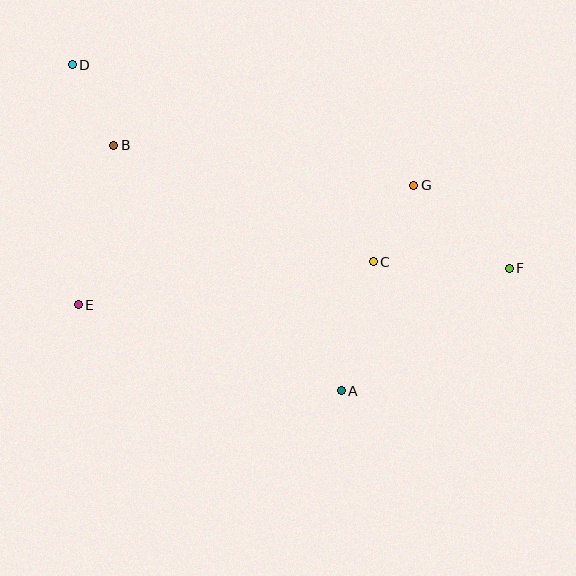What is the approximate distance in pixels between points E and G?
The distance between E and G is approximately 356 pixels.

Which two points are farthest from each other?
Points D and F are farthest from each other.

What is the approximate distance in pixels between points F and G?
The distance between F and G is approximately 127 pixels.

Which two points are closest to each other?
Points C and G are closest to each other.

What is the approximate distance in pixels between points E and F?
The distance between E and F is approximately 432 pixels.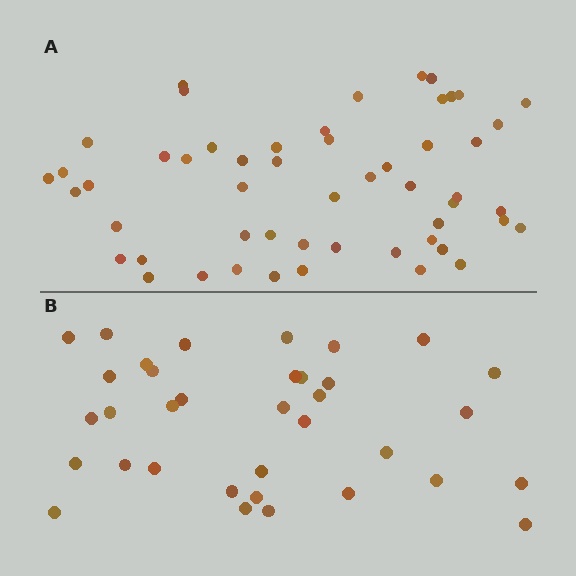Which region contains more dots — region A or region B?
Region A (the top region) has more dots.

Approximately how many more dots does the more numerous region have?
Region A has approximately 20 more dots than region B.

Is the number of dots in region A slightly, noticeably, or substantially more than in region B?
Region A has substantially more. The ratio is roughly 1.5 to 1.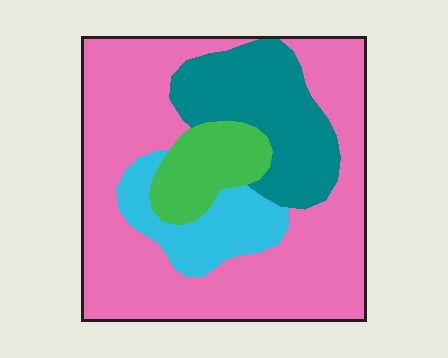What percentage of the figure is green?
Green covers 10% of the figure.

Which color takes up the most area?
Pink, at roughly 60%.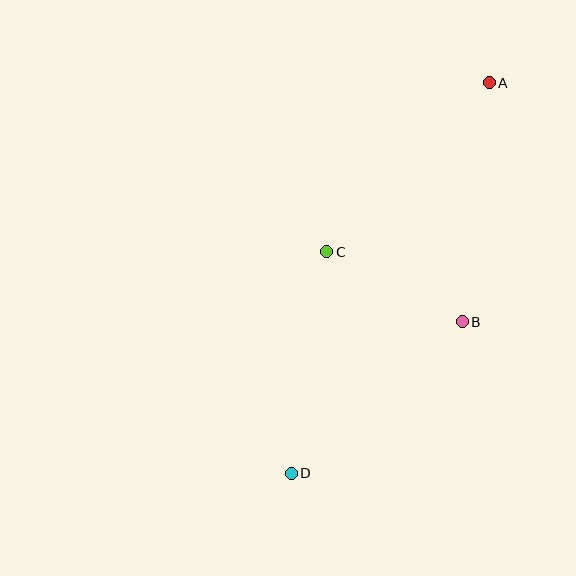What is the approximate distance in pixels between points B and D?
The distance between B and D is approximately 229 pixels.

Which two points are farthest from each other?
Points A and D are farthest from each other.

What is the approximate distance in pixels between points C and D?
The distance between C and D is approximately 225 pixels.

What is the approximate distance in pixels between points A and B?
The distance between A and B is approximately 240 pixels.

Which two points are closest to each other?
Points B and C are closest to each other.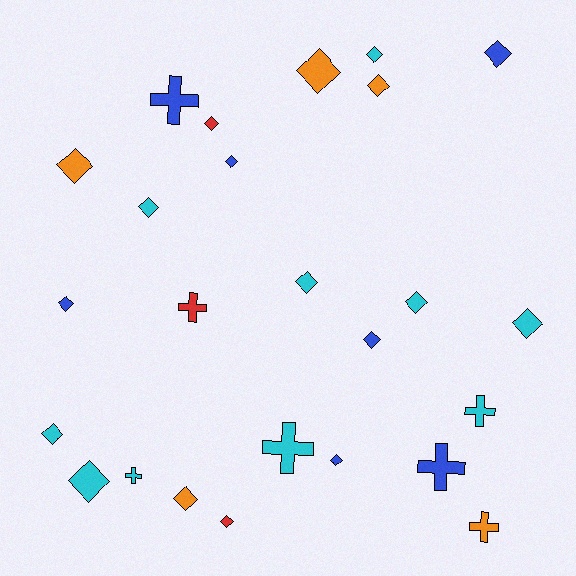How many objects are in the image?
There are 25 objects.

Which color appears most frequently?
Cyan, with 10 objects.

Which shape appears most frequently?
Diamond, with 18 objects.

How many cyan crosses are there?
There are 3 cyan crosses.